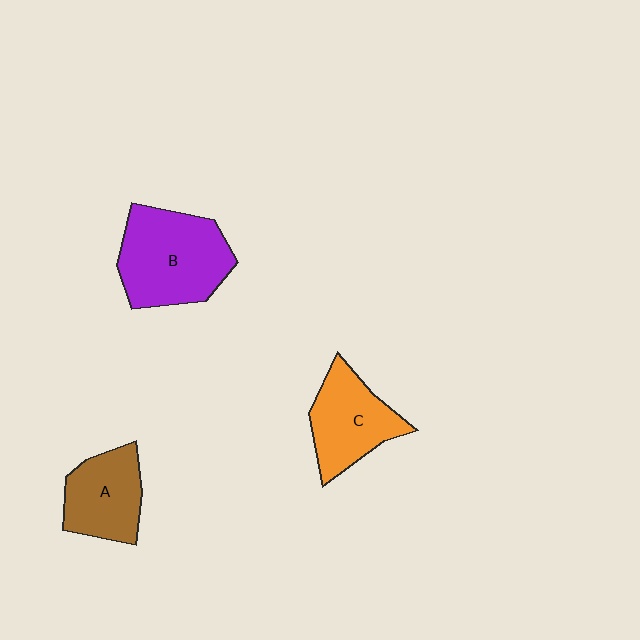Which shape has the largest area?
Shape B (purple).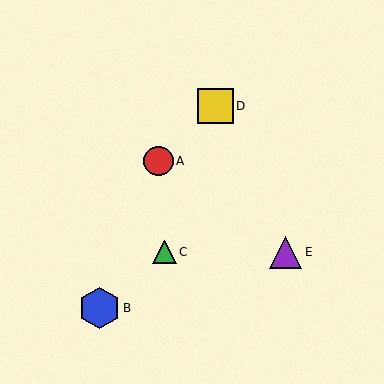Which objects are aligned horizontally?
Objects C, E are aligned horizontally.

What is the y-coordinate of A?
Object A is at y≈161.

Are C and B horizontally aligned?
No, C is at y≈252 and B is at y≈308.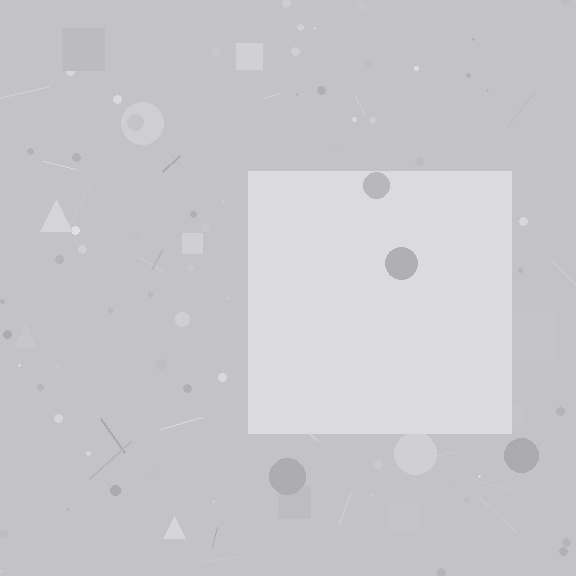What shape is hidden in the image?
A square is hidden in the image.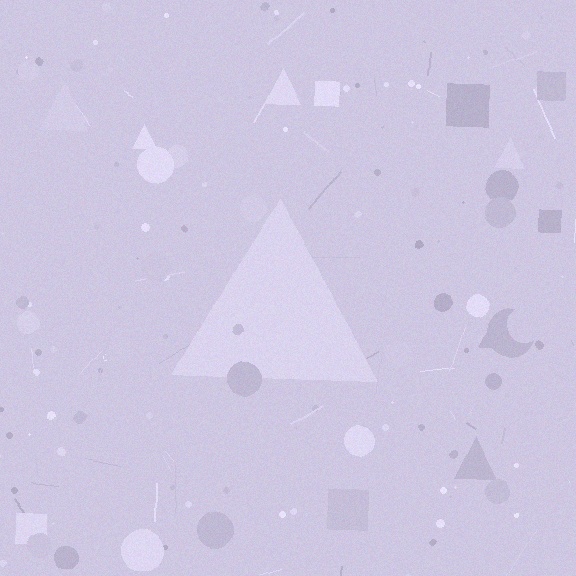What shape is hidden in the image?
A triangle is hidden in the image.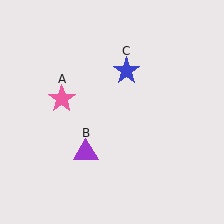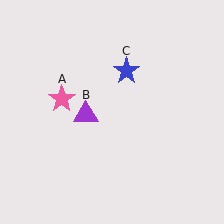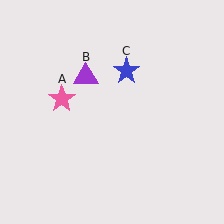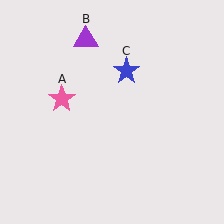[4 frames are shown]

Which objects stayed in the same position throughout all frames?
Pink star (object A) and blue star (object C) remained stationary.